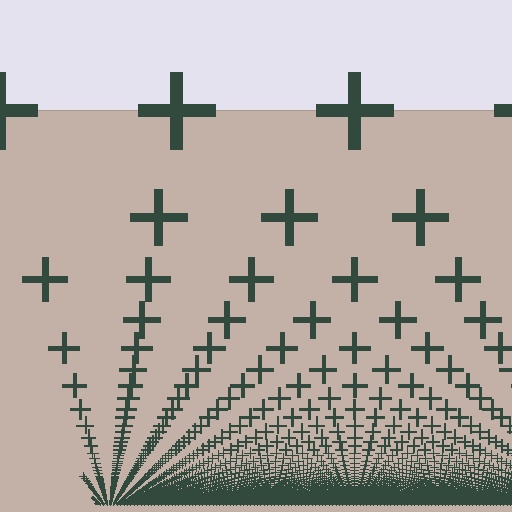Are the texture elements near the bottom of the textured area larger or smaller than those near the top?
Smaller. The gradient is inverted — elements near the bottom are smaller and denser.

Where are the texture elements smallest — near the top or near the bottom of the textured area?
Near the bottom.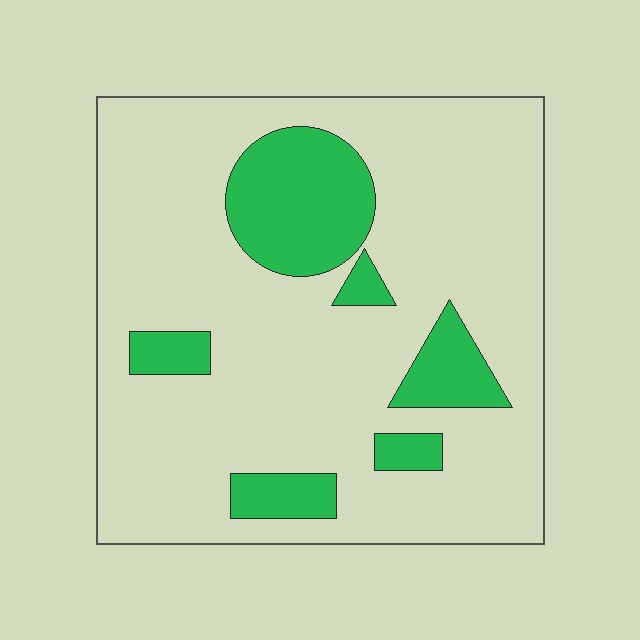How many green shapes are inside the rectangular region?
6.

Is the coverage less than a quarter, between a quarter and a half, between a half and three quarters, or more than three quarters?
Less than a quarter.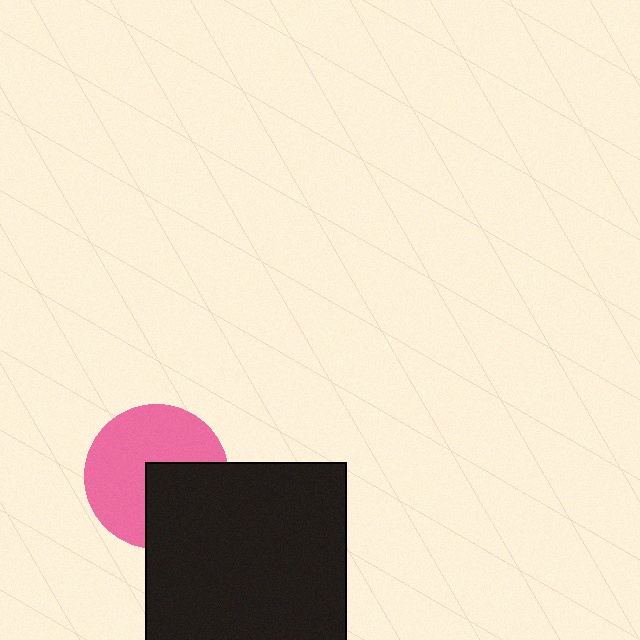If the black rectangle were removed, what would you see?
You would see the complete pink circle.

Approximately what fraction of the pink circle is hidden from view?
Roughly 37% of the pink circle is hidden behind the black rectangle.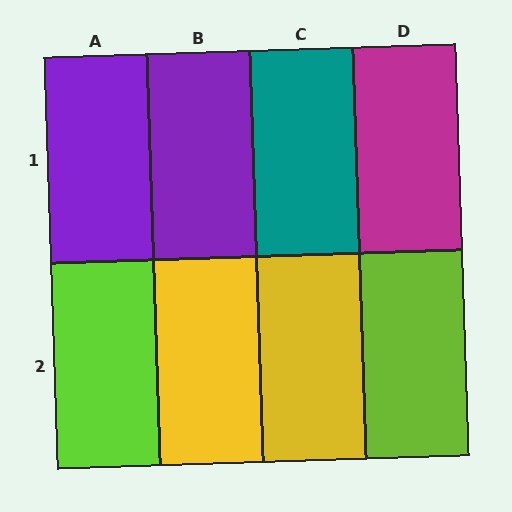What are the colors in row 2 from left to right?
Lime, yellow, yellow, lime.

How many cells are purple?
2 cells are purple.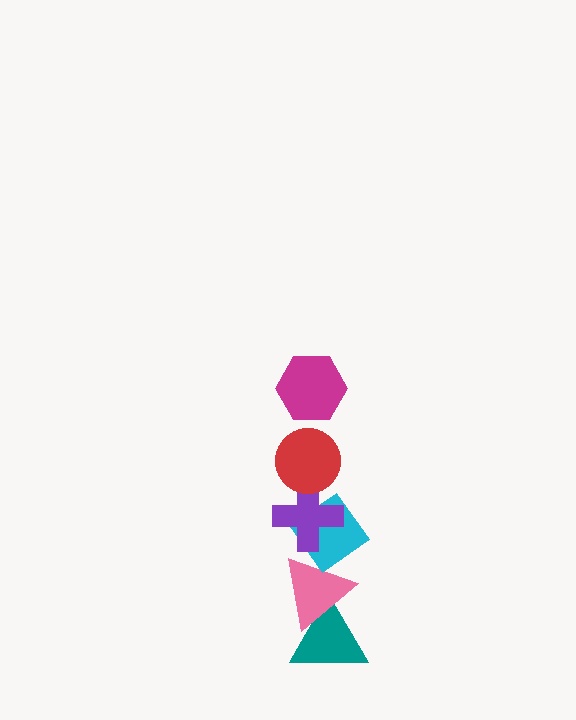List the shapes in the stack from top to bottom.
From top to bottom: the magenta hexagon, the red circle, the purple cross, the cyan diamond, the pink triangle, the teal triangle.